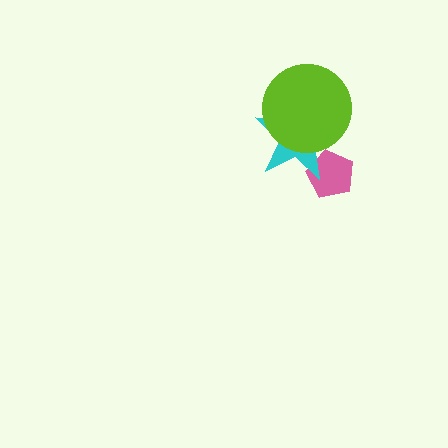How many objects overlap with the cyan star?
2 objects overlap with the cyan star.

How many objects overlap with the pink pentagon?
1 object overlaps with the pink pentagon.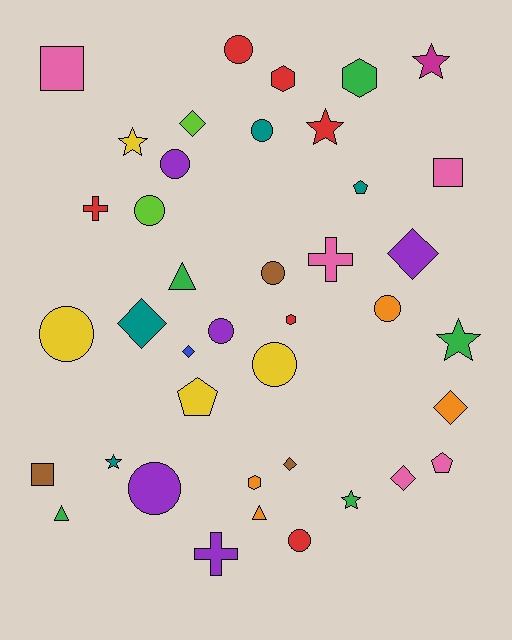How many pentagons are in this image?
There are 3 pentagons.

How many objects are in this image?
There are 40 objects.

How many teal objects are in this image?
There are 4 teal objects.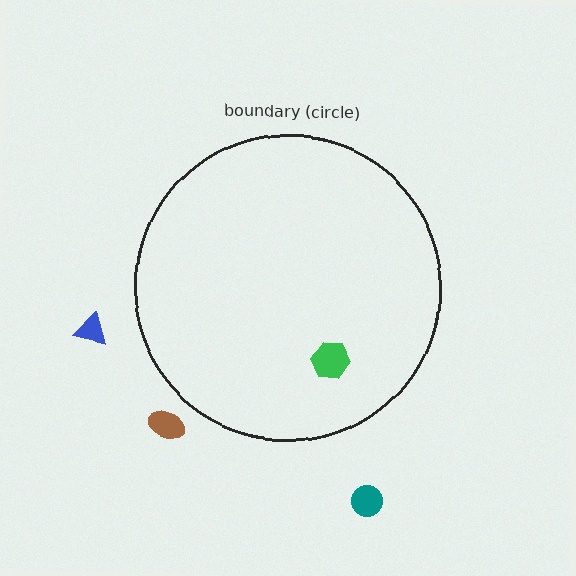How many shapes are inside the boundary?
1 inside, 3 outside.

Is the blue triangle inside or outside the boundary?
Outside.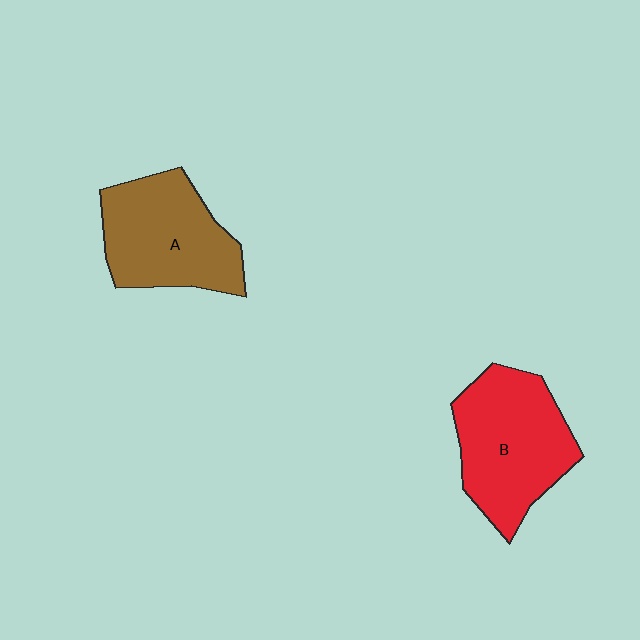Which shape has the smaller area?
Shape A (brown).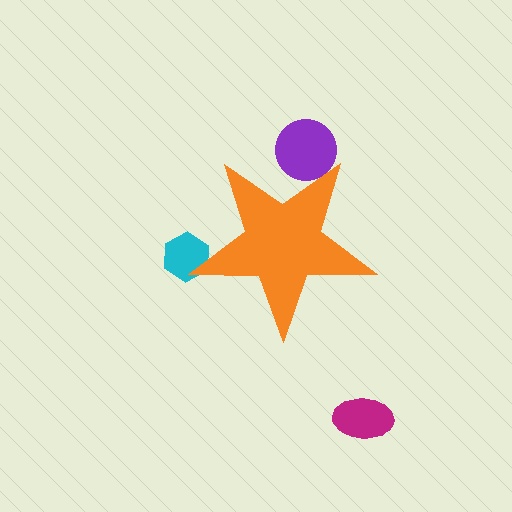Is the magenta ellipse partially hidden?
No, the magenta ellipse is fully visible.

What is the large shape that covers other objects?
An orange star.